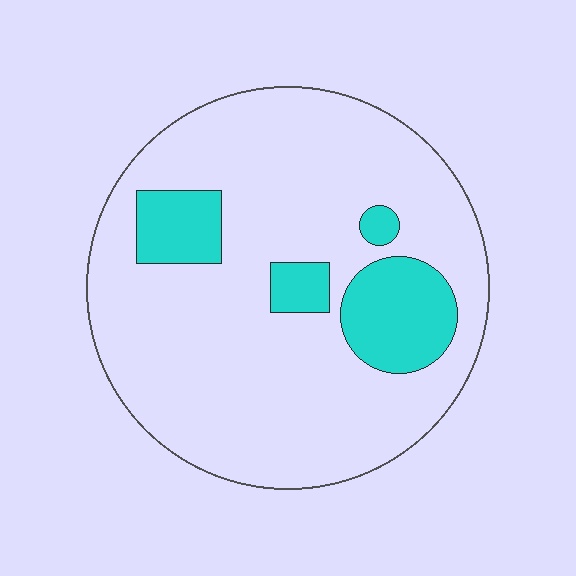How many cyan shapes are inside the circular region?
4.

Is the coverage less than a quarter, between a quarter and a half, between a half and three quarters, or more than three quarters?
Less than a quarter.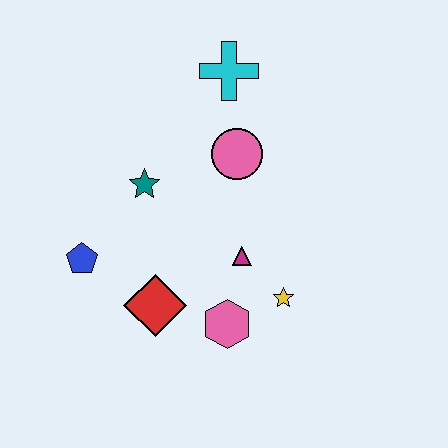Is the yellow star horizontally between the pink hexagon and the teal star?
No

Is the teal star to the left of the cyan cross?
Yes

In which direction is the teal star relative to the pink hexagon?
The teal star is above the pink hexagon.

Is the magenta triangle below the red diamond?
No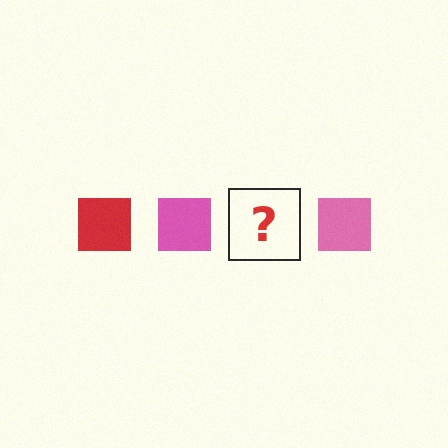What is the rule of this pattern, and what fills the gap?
The rule is that the pattern cycles through red, pink squares. The gap should be filled with a red square.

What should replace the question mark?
The question mark should be replaced with a red square.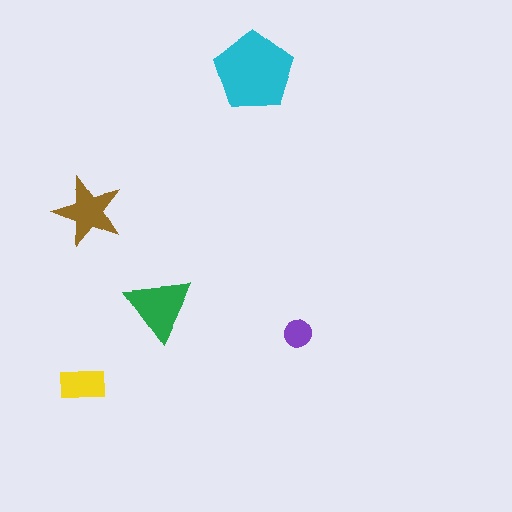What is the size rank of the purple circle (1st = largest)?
5th.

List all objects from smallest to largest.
The purple circle, the yellow rectangle, the brown star, the green triangle, the cyan pentagon.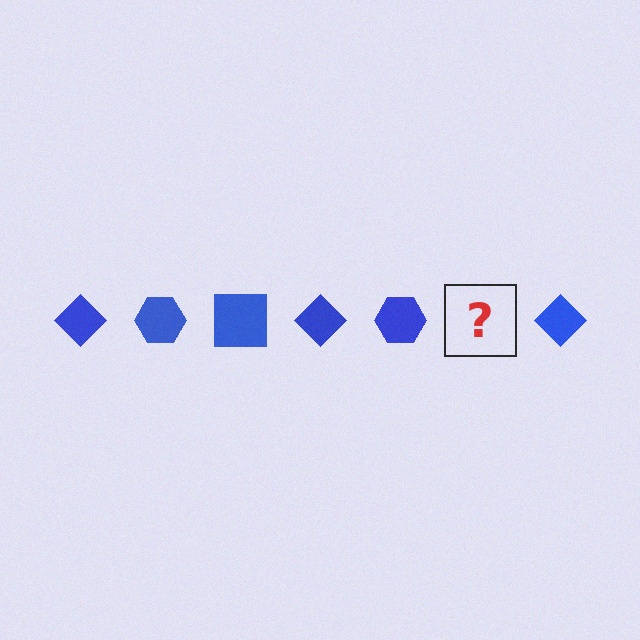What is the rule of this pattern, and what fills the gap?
The rule is that the pattern cycles through diamond, hexagon, square shapes in blue. The gap should be filled with a blue square.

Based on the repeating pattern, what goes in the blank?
The blank should be a blue square.